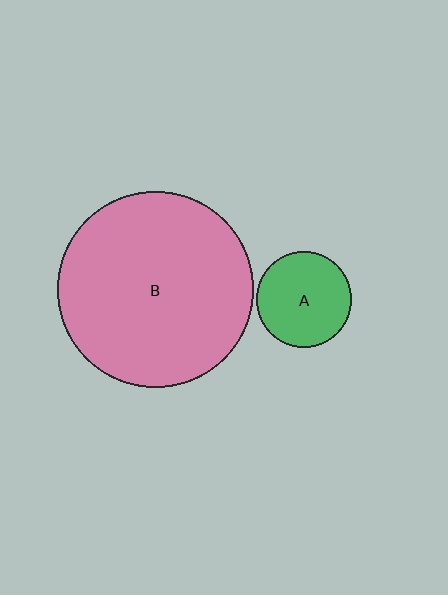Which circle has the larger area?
Circle B (pink).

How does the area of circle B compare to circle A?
Approximately 4.2 times.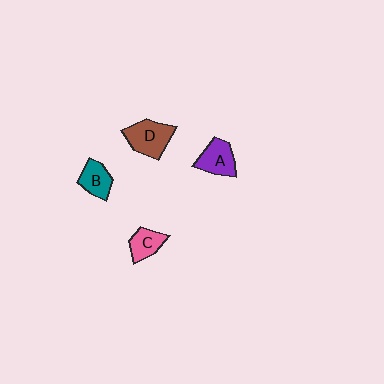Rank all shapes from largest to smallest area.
From largest to smallest: D (brown), A (purple), B (teal), C (pink).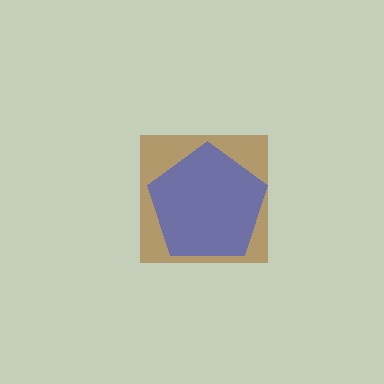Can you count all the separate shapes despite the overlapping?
Yes, there are 2 separate shapes.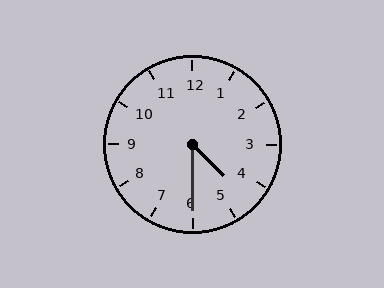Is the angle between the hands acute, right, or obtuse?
It is acute.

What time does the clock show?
4:30.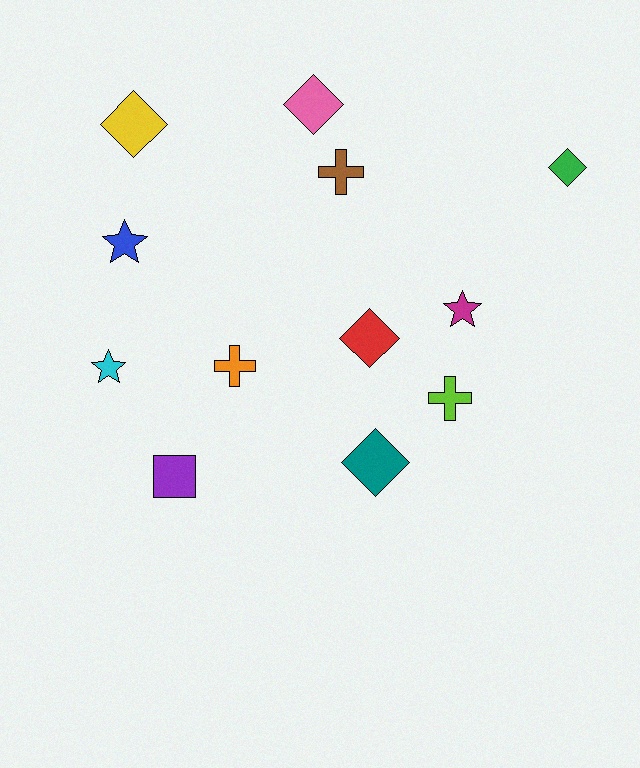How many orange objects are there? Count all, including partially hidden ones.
There is 1 orange object.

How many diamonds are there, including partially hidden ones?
There are 5 diamonds.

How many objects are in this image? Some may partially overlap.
There are 12 objects.